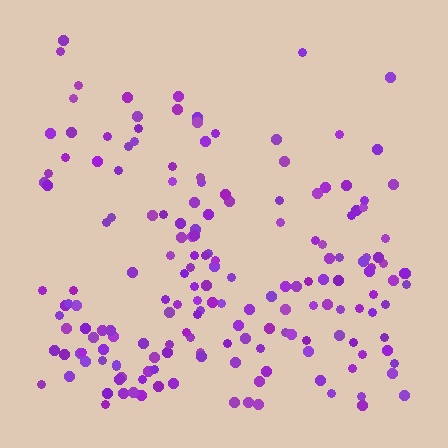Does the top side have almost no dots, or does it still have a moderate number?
Still a moderate number, just noticeably fewer than the bottom.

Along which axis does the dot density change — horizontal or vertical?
Vertical.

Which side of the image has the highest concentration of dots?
The bottom.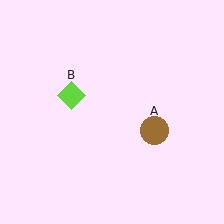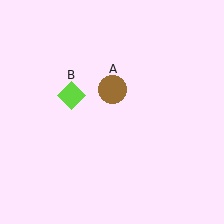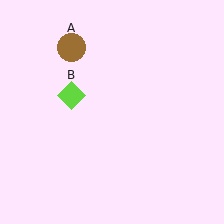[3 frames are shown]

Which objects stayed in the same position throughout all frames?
Lime diamond (object B) remained stationary.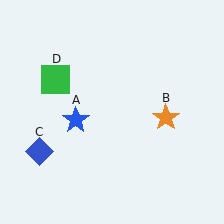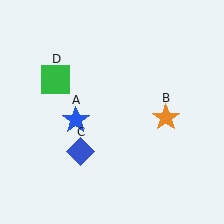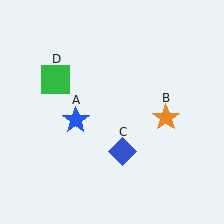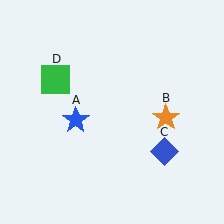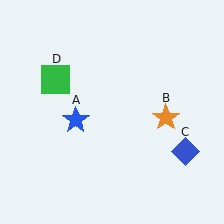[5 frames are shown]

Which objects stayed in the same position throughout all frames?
Blue star (object A) and orange star (object B) and green square (object D) remained stationary.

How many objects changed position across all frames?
1 object changed position: blue diamond (object C).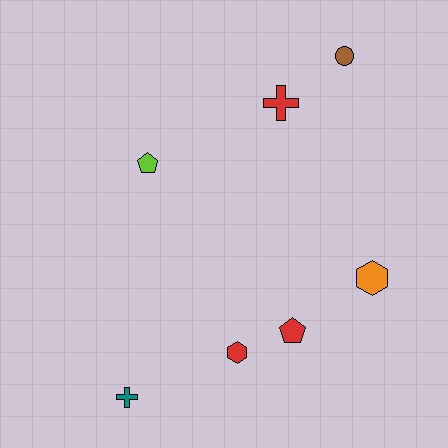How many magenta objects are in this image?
There are no magenta objects.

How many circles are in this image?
There is 1 circle.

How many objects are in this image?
There are 7 objects.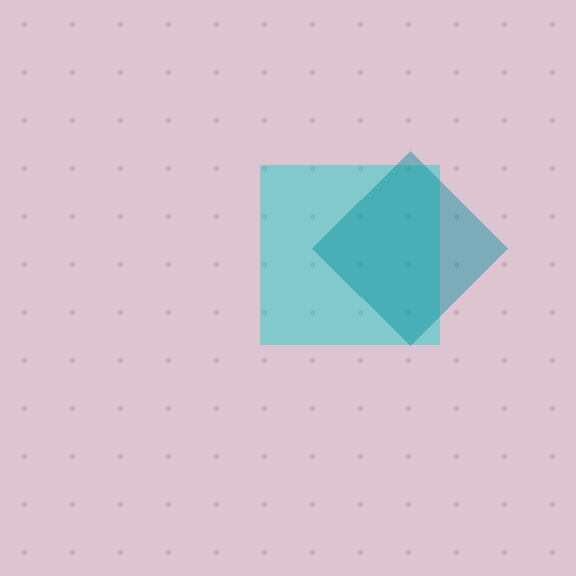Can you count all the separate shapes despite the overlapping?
Yes, there are 2 separate shapes.